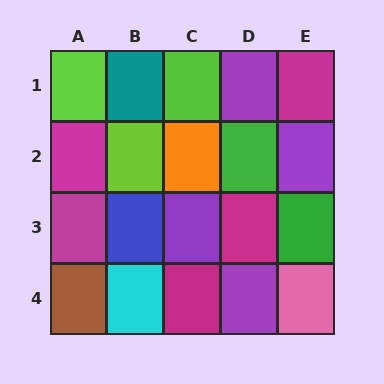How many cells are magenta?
5 cells are magenta.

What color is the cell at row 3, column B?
Blue.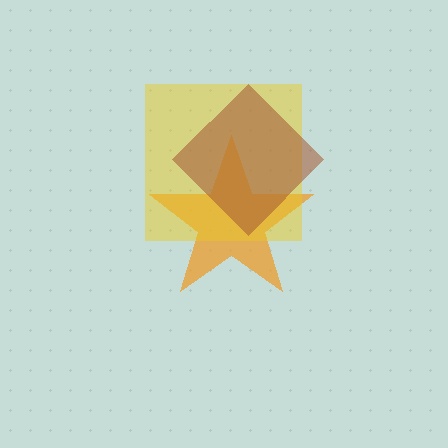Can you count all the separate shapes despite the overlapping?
Yes, there are 3 separate shapes.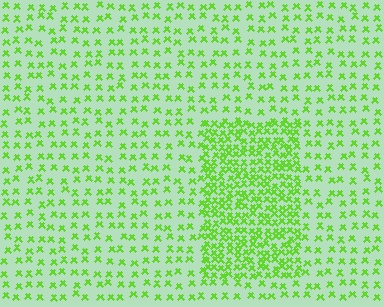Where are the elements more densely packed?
The elements are more densely packed inside the rectangle boundary.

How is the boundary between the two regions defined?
The boundary is defined by a change in element density (approximately 2.4x ratio). All elements are the same color, size, and shape.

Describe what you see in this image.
The image contains small lime elements arranged at two different densities. A rectangle-shaped region is visible where the elements are more densely packed than the surrounding area.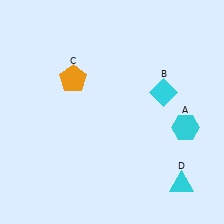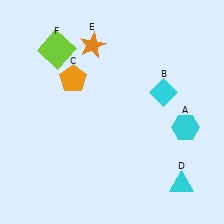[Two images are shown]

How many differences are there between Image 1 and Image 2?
There are 2 differences between the two images.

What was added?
An orange star (E), a lime square (F) were added in Image 2.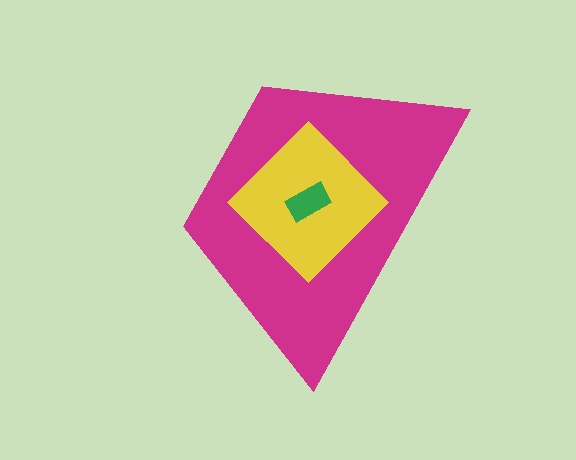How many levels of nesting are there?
3.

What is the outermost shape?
The magenta trapezoid.